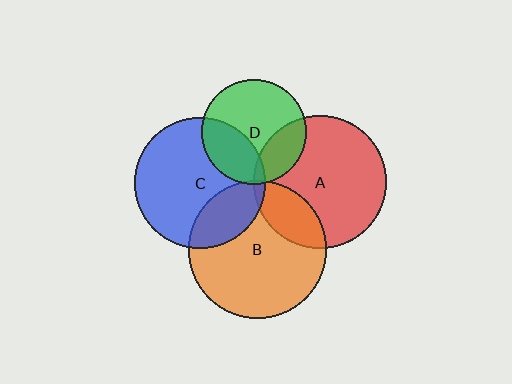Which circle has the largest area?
Circle B (orange).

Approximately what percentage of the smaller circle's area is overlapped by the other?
Approximately 20%.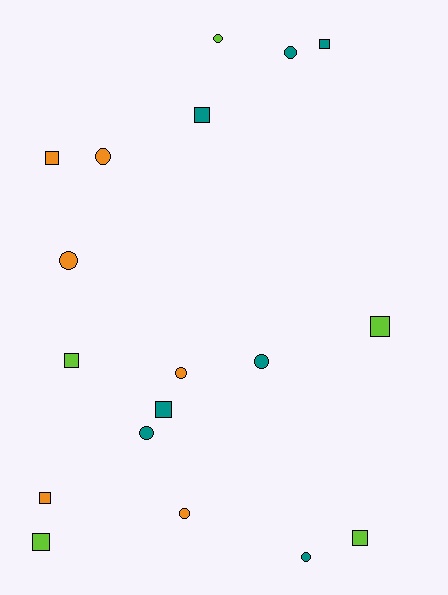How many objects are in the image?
There are 18 objects.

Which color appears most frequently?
Teal, with 7 objects.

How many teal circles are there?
There are 4 teal circles.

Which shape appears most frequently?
Circle, with 9 objects.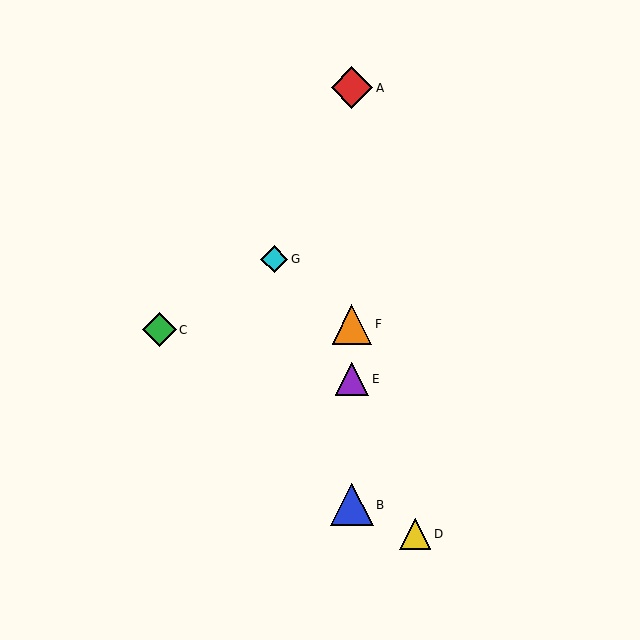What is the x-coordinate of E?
Object E is at x≈352.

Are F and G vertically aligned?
No, F is at x≈352 and G is at x≈274.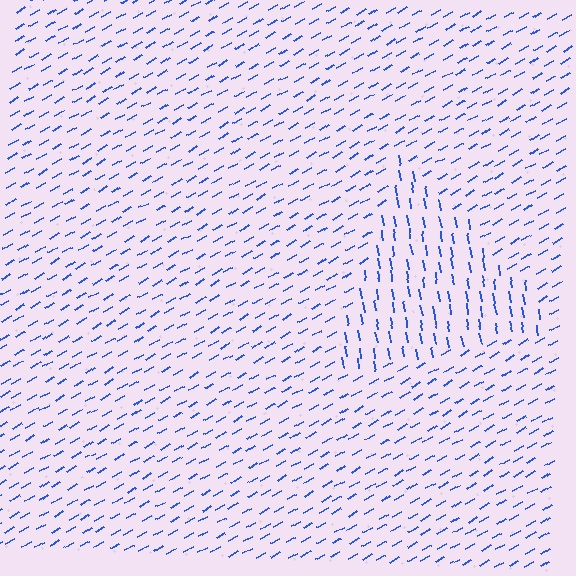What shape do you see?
I see a triangle.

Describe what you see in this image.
The image is filled with small blue line segments. A triangle region in the image has lines oriented differently from the surrounding lines, creating a visible texture boundary.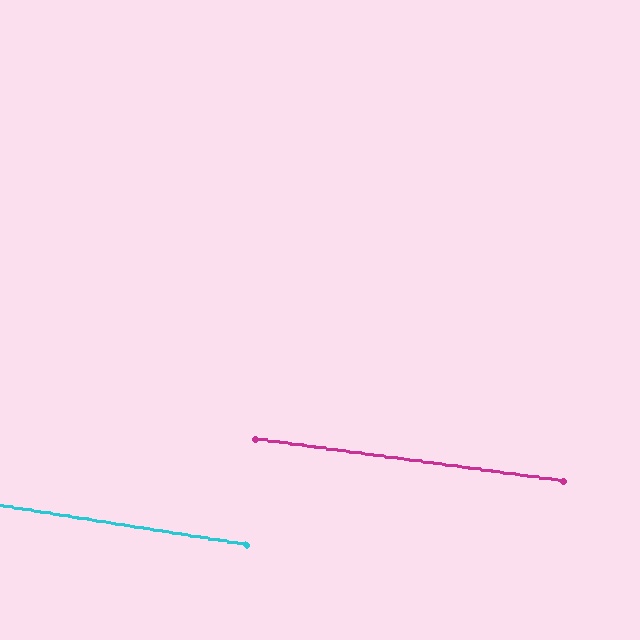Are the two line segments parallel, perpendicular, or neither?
Parallel — their directions differ by only 1.0°.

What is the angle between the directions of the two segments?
Approximately 1 degree.